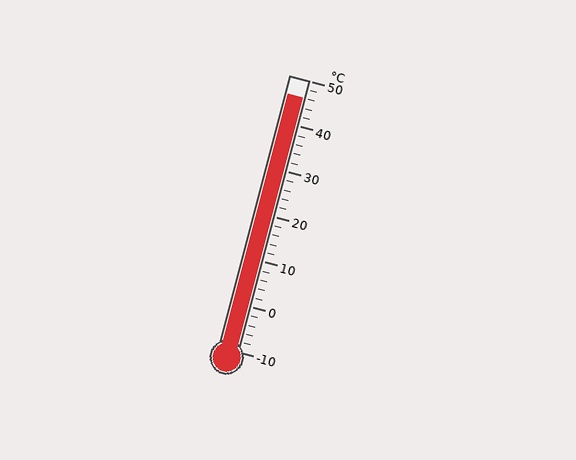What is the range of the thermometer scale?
The thermometer scale ranges from -10°C to 50°C.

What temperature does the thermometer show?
The thermometer shows approximately 46°C.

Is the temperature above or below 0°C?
The temperature is above 0°C.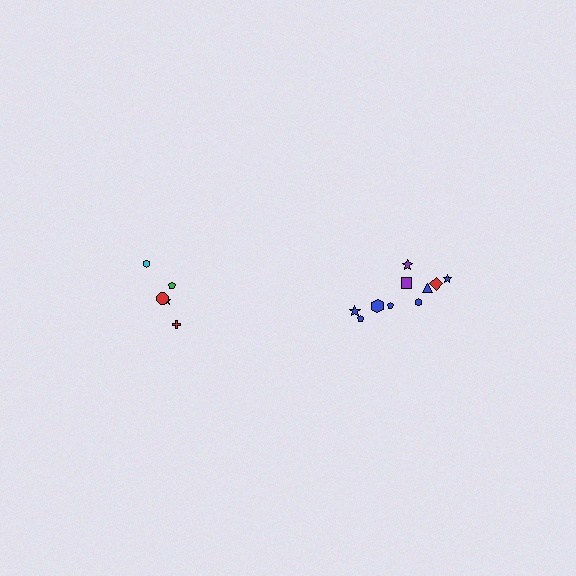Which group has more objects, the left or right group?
The right group.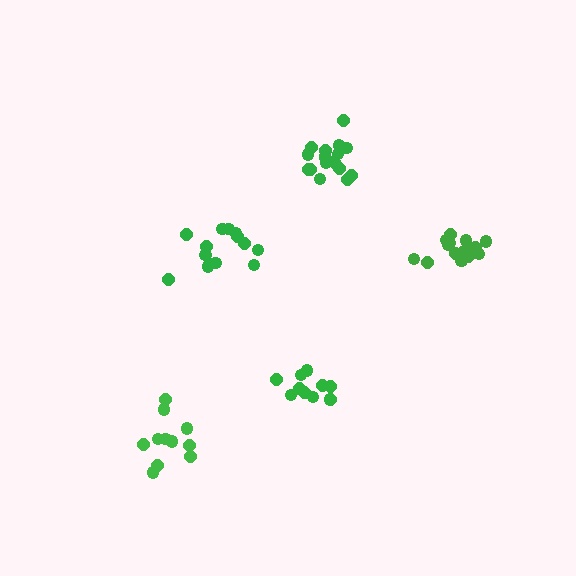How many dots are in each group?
Group 1: 17 dots, Group 2: 13 dots, Group 3: 11 dots, Group 4: 15 dots, Group 5: 11 dots (67 total).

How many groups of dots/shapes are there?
There are 5 groups.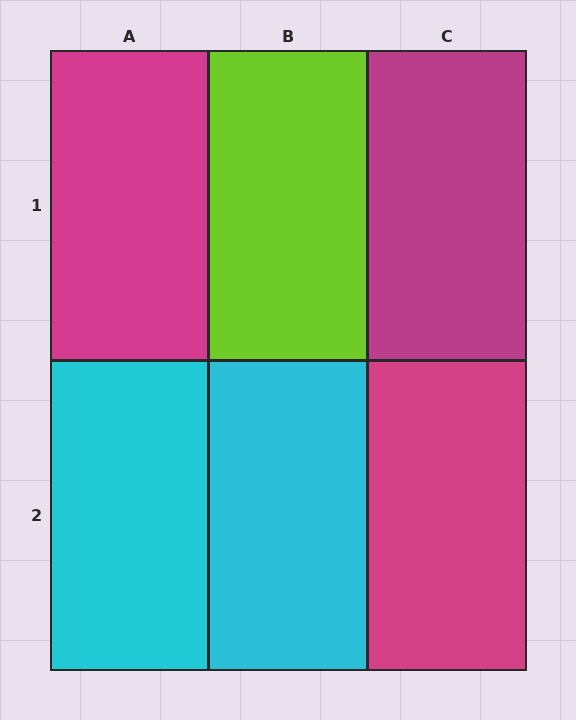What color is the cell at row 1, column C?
Magenta.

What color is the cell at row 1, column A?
Magenta.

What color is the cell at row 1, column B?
Lime.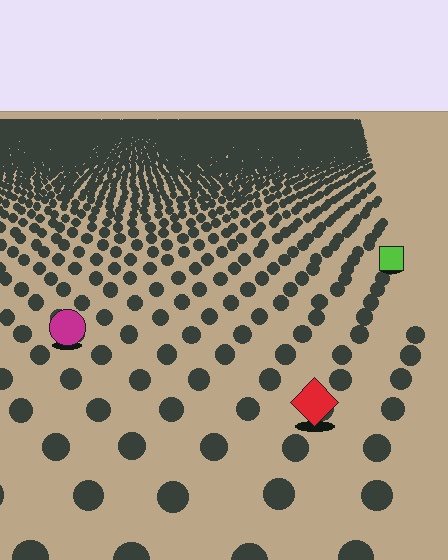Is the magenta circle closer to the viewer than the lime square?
Yes. The magenta circle is closer — you can tell from the texture gradient: the ground texture is coarser near it.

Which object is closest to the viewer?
The red diamond is closest. The texture marks near it are larger and more spread out.